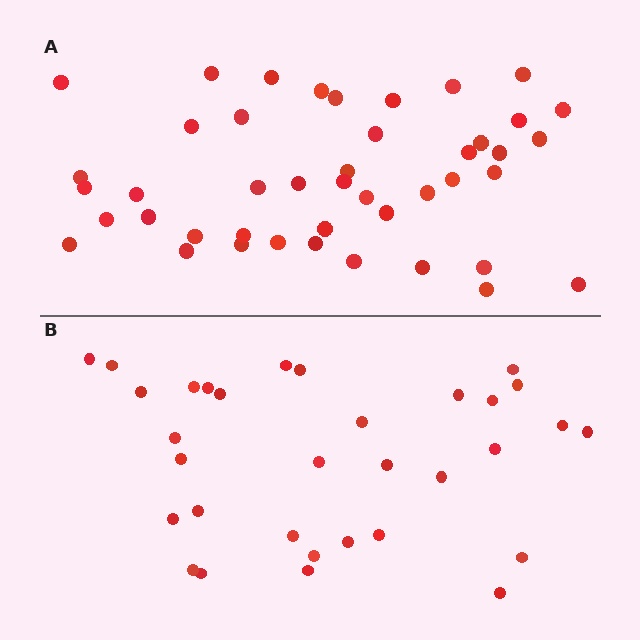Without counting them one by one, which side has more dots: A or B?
Region A (the top region) has more dots.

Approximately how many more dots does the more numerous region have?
Region A has roughly 12 or so more dots than region B.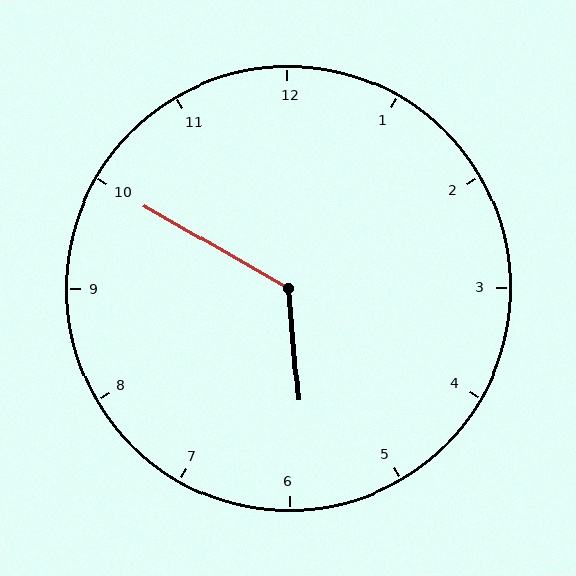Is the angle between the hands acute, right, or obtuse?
It is obtuse.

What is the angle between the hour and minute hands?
Approximately 125 degrees.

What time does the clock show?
5:50.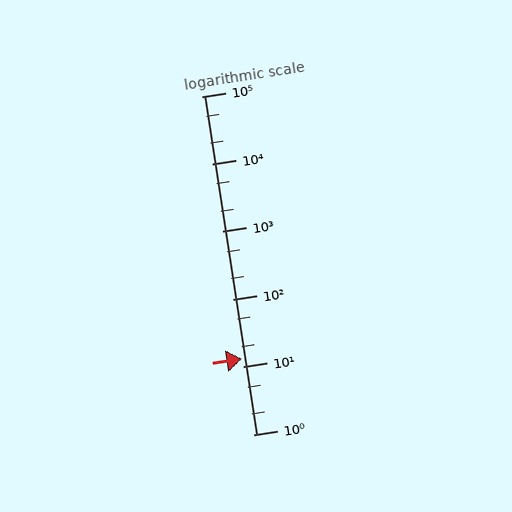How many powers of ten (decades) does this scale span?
The scale spans 5 decades, from 1 to 100000.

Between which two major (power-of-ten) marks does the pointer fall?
The pointer is between 10 and 100.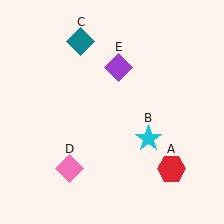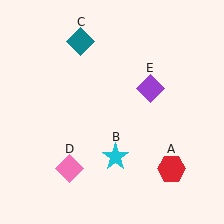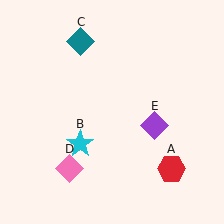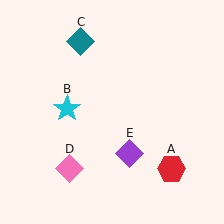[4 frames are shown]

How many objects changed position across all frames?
2 objects changed position: cyan star (object B), purple diamond (object E).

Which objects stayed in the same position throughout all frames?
Red hexagon (object A) and teal diamond (object C) and pink diamond (object D) remained stationary.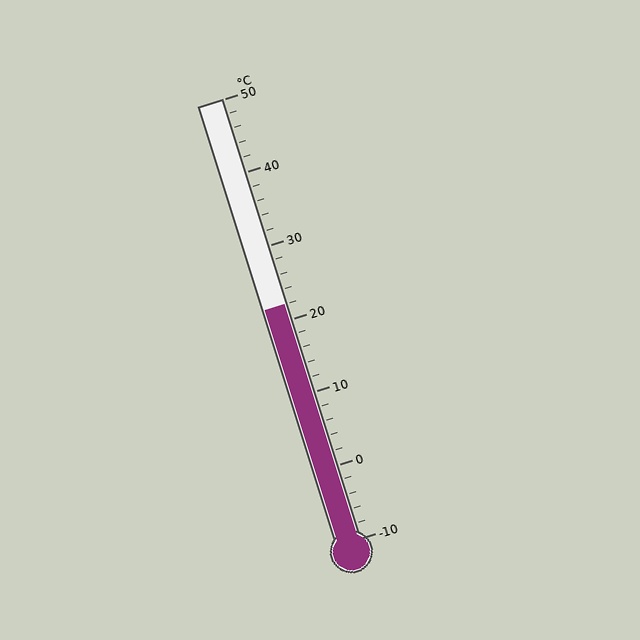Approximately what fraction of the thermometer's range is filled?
The thermometer is filled to approximately 55% of its range.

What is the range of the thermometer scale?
The thermometer scale ranges from -10°C to 50°C.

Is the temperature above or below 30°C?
The temperature is below 30°C.